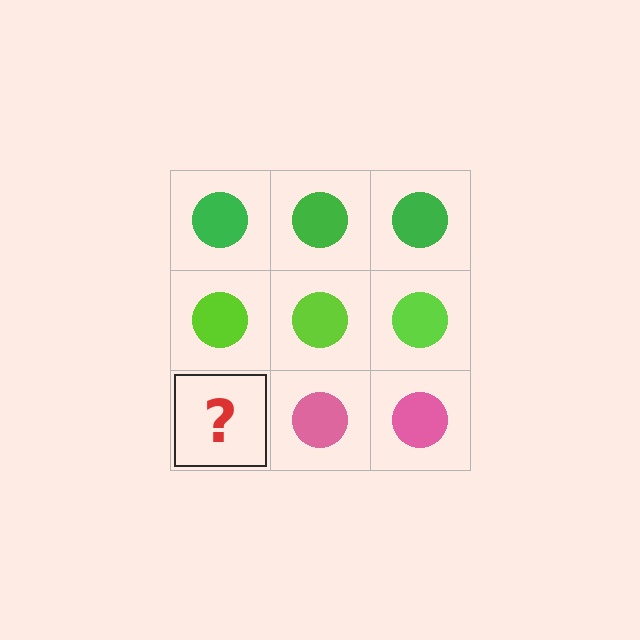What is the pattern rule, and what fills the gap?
The rule is that each row has a consistent color. The gap should be filled with a pink circle.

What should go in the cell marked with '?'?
The missing cell should contain a pink circle.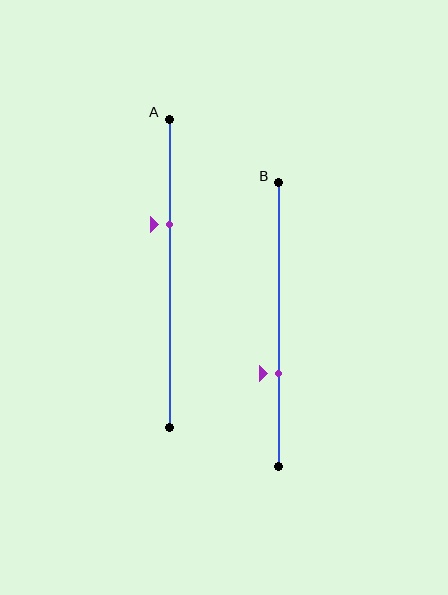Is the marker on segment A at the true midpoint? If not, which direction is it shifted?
No, the marker on segment A is shifted upward by about 16% of the segment length.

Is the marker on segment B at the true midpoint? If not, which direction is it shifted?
No, the marker on segment B is shifted downward by about 17% of the segment length.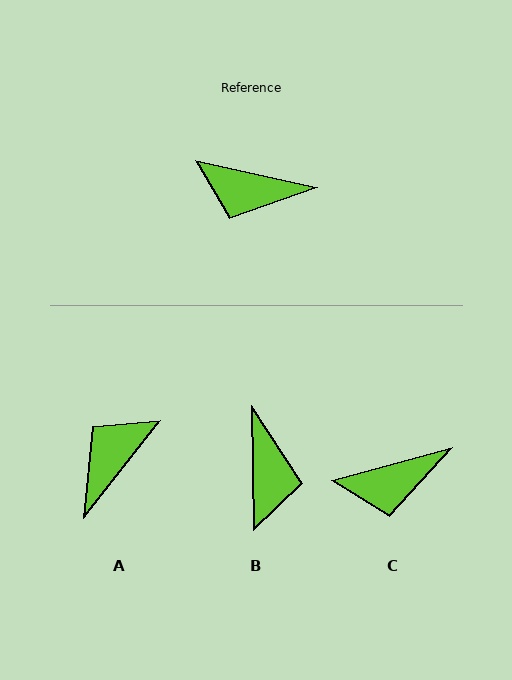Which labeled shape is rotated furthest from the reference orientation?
A, about 116 degrees away.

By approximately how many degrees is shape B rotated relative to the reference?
Approximately 103 degrees counter-clockwise.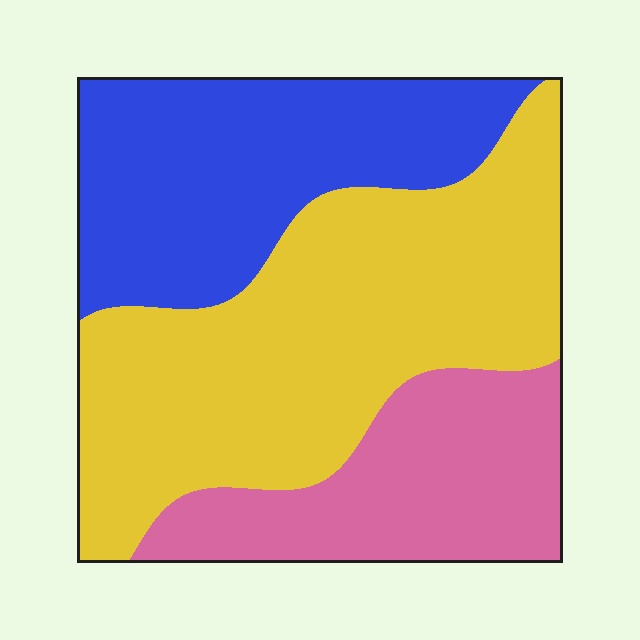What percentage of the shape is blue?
Blue covers about 30% of the shape.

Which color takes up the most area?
Yellow, at roughly 45%.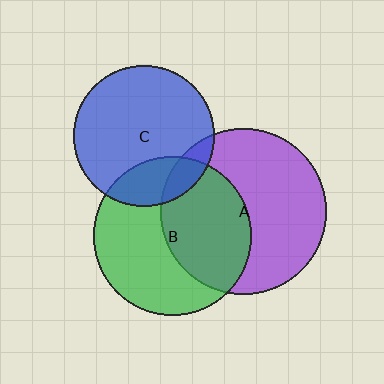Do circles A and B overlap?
Yes.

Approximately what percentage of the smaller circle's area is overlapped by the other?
Approximately 45%.